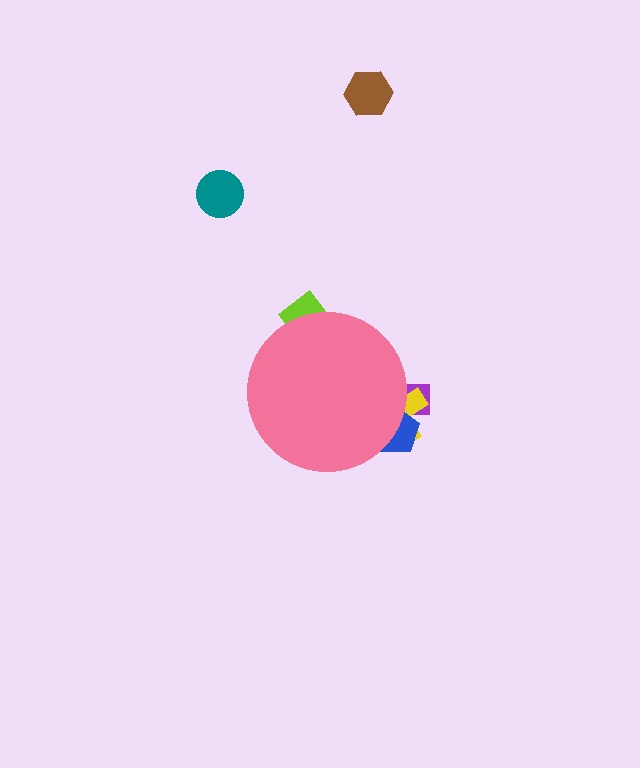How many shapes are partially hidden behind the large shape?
4 shapes are partially hidden.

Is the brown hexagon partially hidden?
No, the brown hexagon is fully visible.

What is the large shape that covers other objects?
A pink circle.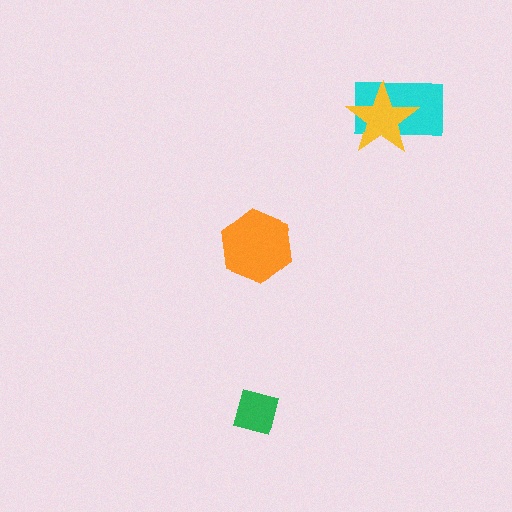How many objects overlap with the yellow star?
1 object overlaps with the yellow star.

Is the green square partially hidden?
No, no other shape covers it.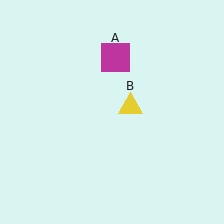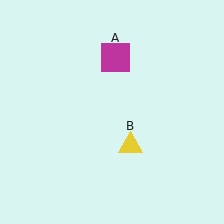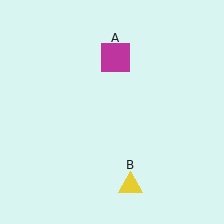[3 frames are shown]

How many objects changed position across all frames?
1 object changed position: yellow triangle (object B).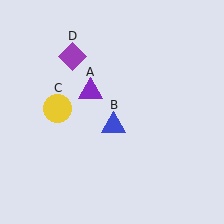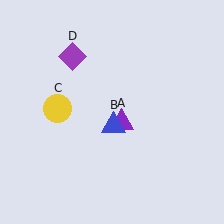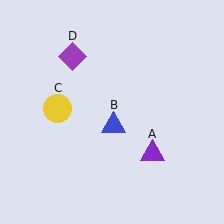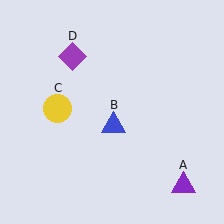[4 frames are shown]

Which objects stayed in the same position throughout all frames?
Blue triangle (object B) and yellow circle (object C) and purple diamond (object D) remained stationary.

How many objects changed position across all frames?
1 object changed position: purple triangle (object A).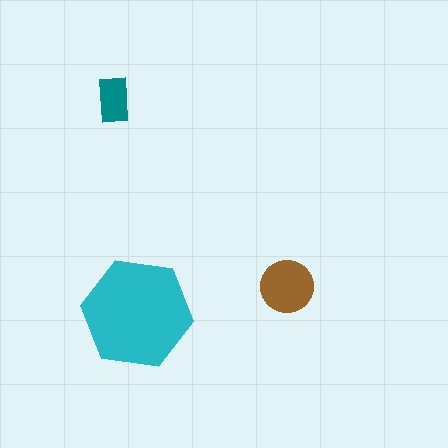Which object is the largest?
The cyan hexagon.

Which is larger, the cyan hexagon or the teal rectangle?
The cyan hexagon.